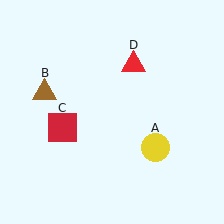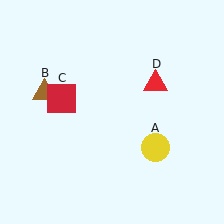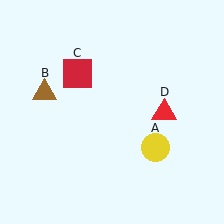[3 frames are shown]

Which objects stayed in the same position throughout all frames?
Yellow circle (object A) and brown triangle (object B) remained stationary.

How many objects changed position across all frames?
2 objects changed position: red square (object C), red triangle (object D).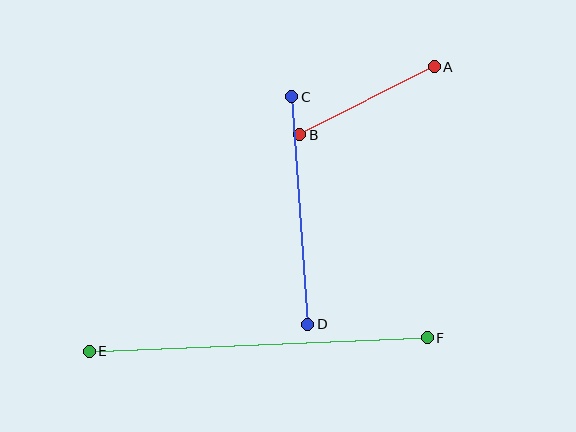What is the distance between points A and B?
The distance is approximately 151 pixels.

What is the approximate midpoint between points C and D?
The midpoint is at approximately (300, 210) pixels.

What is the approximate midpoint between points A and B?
The midpoint is at approximately (367, 101) pixels.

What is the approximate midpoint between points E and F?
The midpoint is at approximately (258, 345) pixels.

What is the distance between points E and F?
The distance is approximately 338 pixels.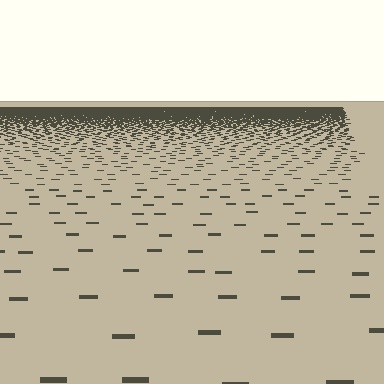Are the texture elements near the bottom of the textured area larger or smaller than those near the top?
Larger. Near the bottom, elements are closer to the viewer and appear at a bigger on-screen size.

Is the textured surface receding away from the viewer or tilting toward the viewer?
The surface is receding away from the viewer. Texture elements get smaller and denser toward the top.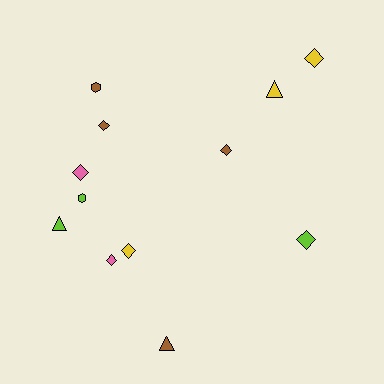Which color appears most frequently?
Brown, with 4 objects.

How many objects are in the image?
There are 12 objects.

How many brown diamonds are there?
There are 2 brown diamonds.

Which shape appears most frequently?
Diamond, with 7 objects.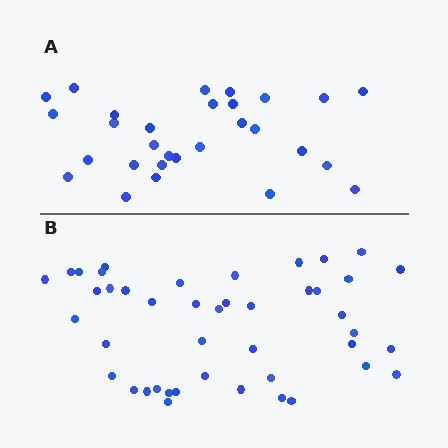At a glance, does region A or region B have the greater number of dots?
Region B (the bottom region) has more dots.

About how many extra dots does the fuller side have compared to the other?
Region B has approximately 15 more dots than region A.